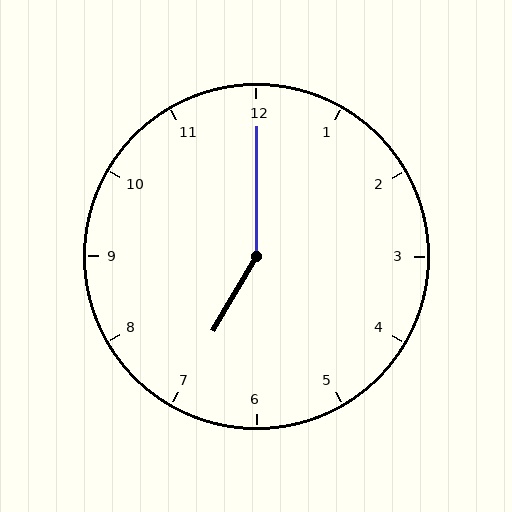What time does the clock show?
7:00.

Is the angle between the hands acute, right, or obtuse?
It is obtuse.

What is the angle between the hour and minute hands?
Approximately 150 degrees.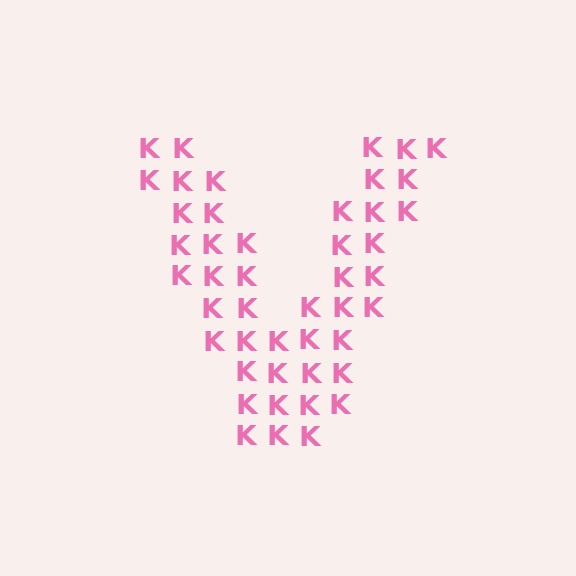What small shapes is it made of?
It is made of small letter K's.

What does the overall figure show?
The overall figure shows the letter V.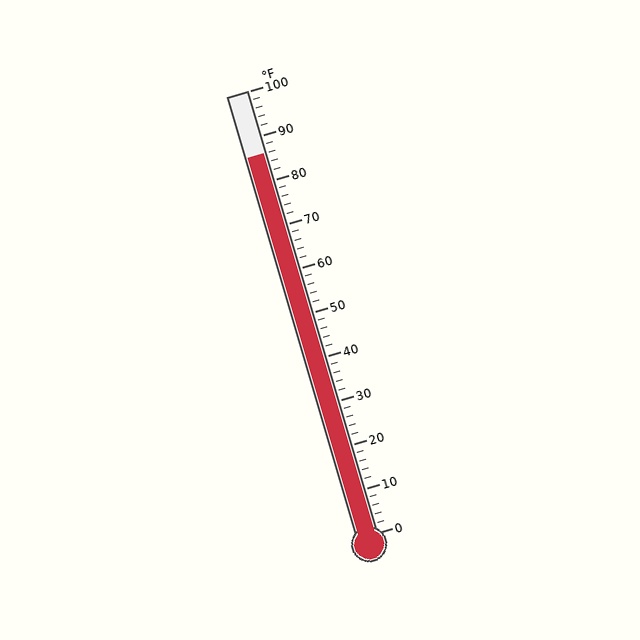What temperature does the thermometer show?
The thermometer shows approximately 86°F.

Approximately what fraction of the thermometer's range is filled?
The thermometer is filled to approximately 85% of its range.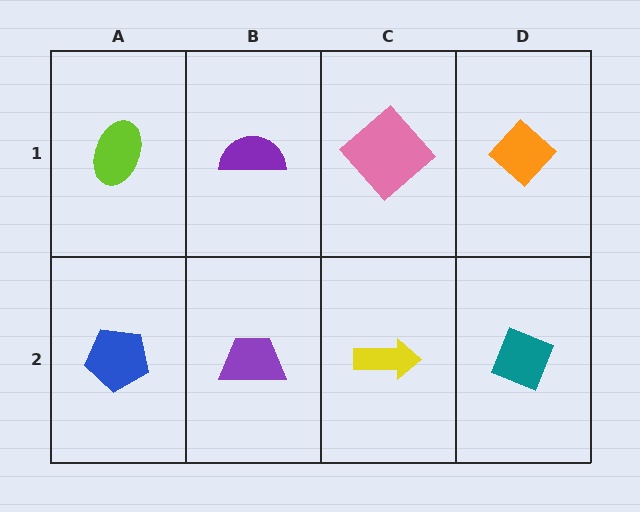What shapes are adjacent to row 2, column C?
A pink diamond (row 1, column C), a purple trapezoid (row 2, column B), a teal diamond (row 2, column D).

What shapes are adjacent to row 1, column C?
A yellow arrow (row 2, column C), a purple semicircle (row 1, column B), an orange diamond (row 1, column D).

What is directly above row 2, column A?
A lime ellipse.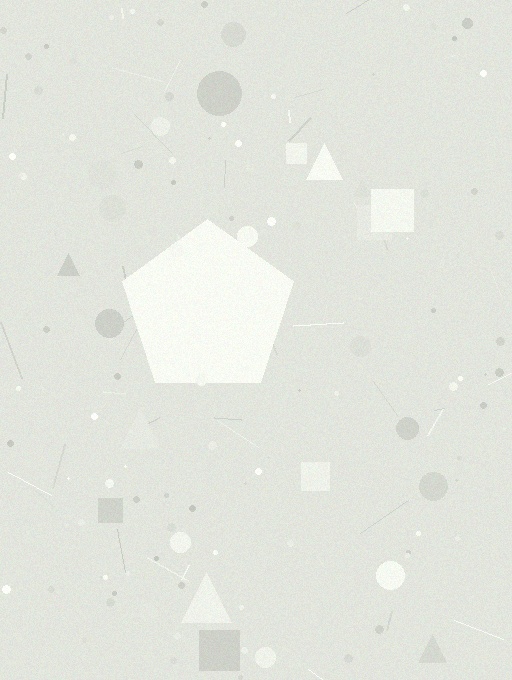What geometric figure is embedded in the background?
A pentagon is embedded in the background.